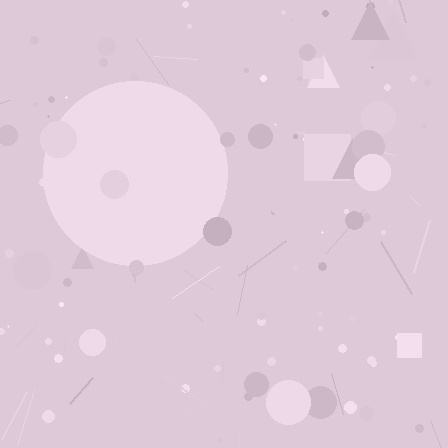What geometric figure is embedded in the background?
A circle is embedded in the background.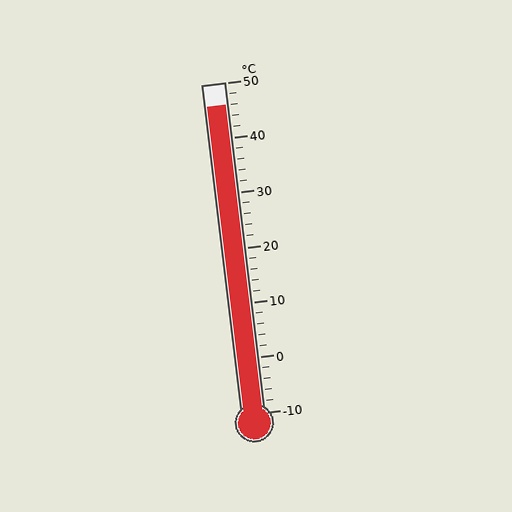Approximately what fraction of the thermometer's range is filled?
The thermometer is filled to approximately 95% of its range.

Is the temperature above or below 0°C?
The temperature is above 0°C.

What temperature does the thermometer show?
The thermometer shows approximately 46°C.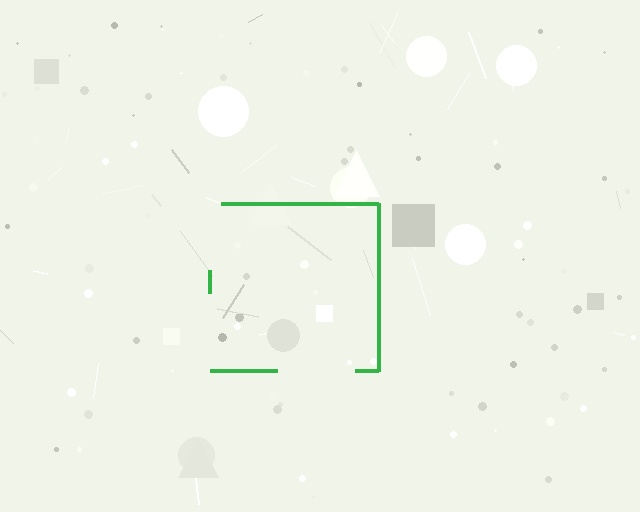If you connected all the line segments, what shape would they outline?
They would outline a square.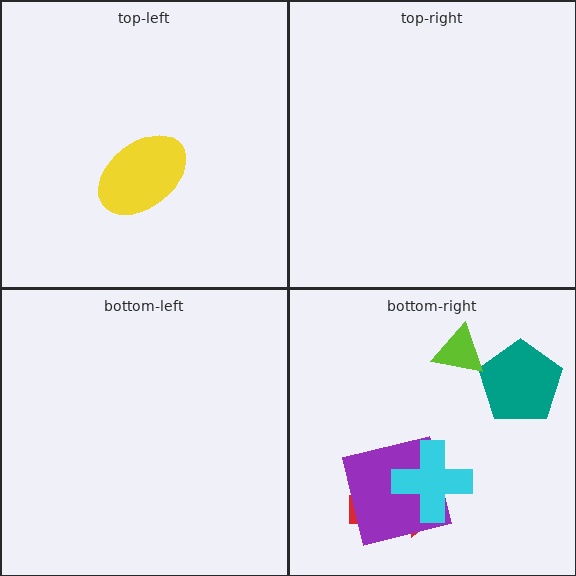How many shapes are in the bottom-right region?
5.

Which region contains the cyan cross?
The bottom-right region.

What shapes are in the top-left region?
The yellow ellipse.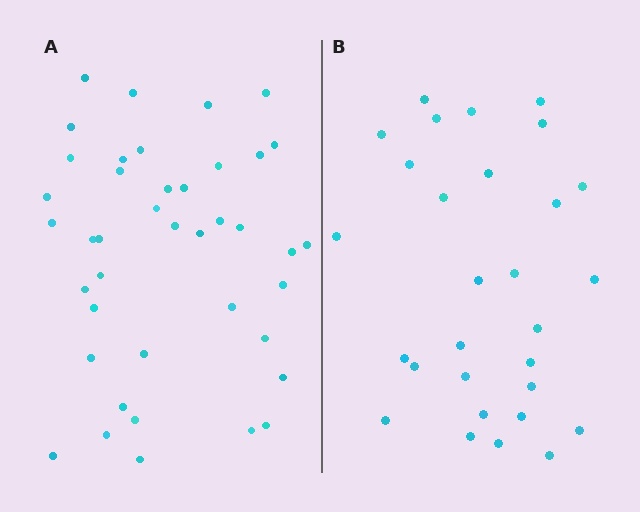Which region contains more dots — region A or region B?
Region A (the left region) has more dots.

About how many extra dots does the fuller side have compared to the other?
Region A has roughly 12 or so more dots than region B.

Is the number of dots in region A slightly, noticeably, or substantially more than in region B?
Region A has noticeably more, but not dramatically so. The ratio is roughly 1.4 to 1.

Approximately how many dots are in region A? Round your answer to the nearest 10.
About 40 dots. (The exact count is 41, which rounds to 40.)